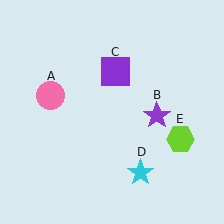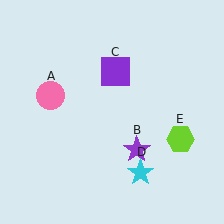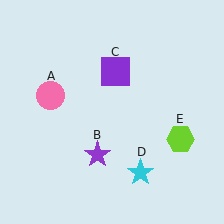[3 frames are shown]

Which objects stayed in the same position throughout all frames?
Pink circle (object A) and purple square (object C) and cyan star (object D) and lime hexagon (object E) remained stationary.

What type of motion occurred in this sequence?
The purple star (object B) rotated clockwise around the center of the scene.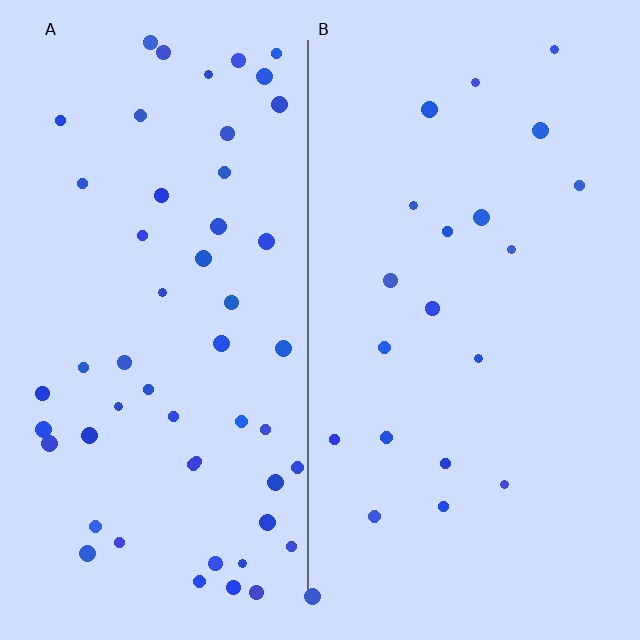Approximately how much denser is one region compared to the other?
Approximately 2.5× — region A over region B.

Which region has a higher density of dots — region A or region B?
A (the left).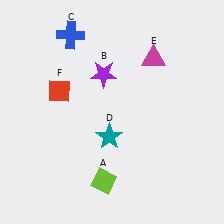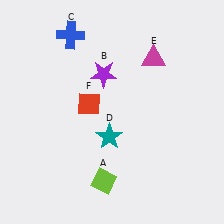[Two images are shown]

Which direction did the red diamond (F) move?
The red diamond (F) moved right.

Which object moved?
The red diamond (F) moved right.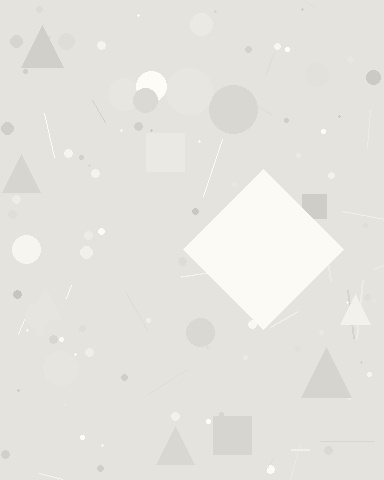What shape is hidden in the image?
A diamond is hidden in the image.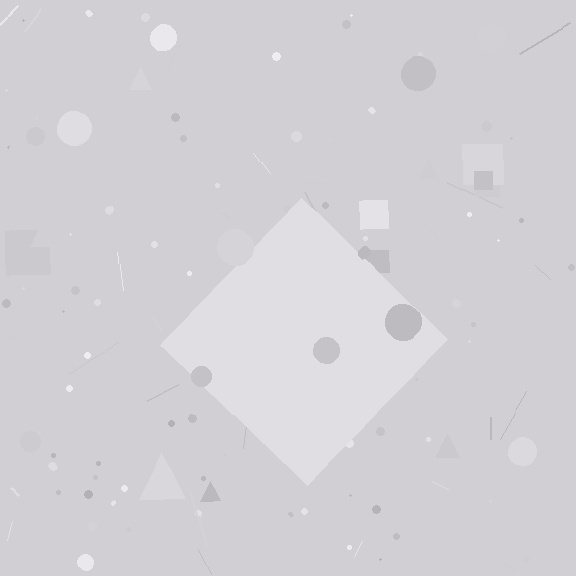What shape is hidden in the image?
A diamond is hidden in the image.